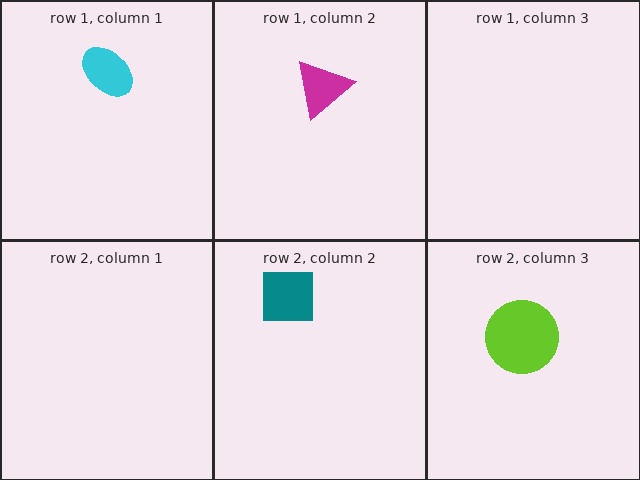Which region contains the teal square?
The row 2, column 2 region.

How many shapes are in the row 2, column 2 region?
1.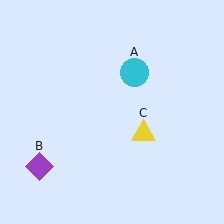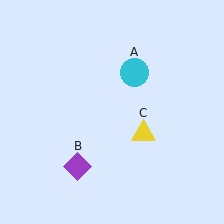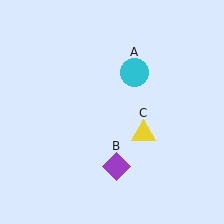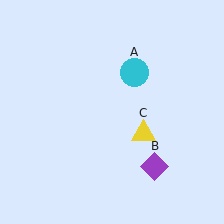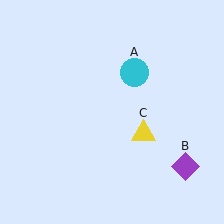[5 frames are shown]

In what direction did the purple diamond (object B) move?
The purple diamond (object B) moved right.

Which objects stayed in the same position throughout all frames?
Cyan circle (object A) and yellow triangle (object C) remained stationary.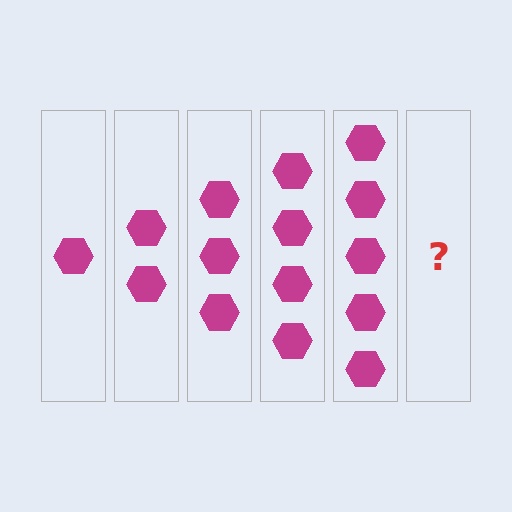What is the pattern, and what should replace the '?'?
The pattern is that each step adds one more hexagon. The '?' should be 6 hexagons.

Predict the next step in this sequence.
The next step is 6 hexagons.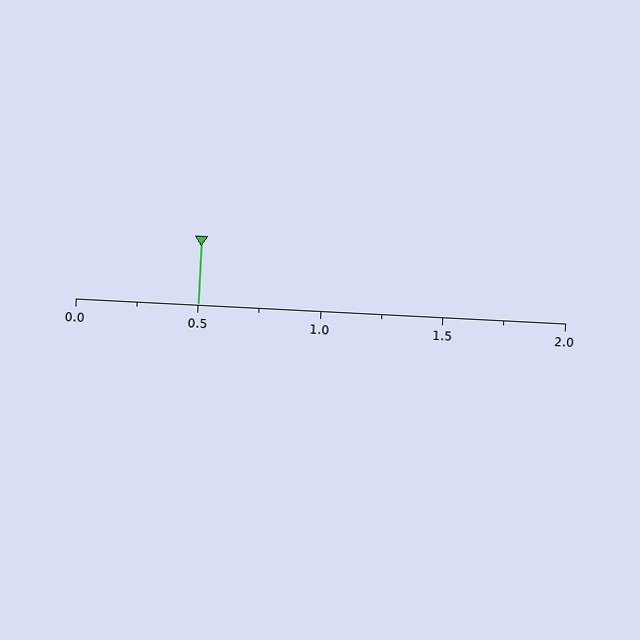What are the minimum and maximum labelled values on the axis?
The axis runs from 0.0 to 2.0.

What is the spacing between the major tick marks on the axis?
The major ticks are spaced 0.5 apart.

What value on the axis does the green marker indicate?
The marker indicates approximately 0.5.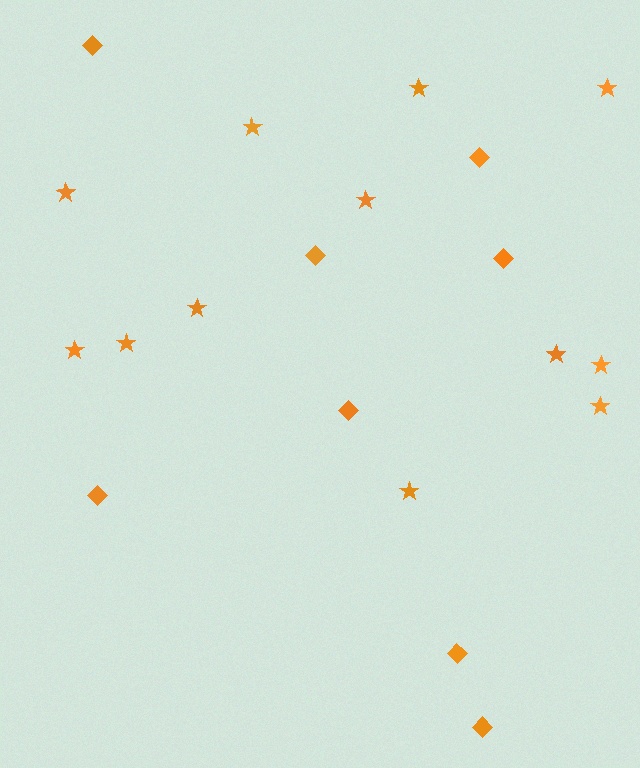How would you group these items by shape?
There are 2 groups: one group of stars (12) and one group of diamonds (8).